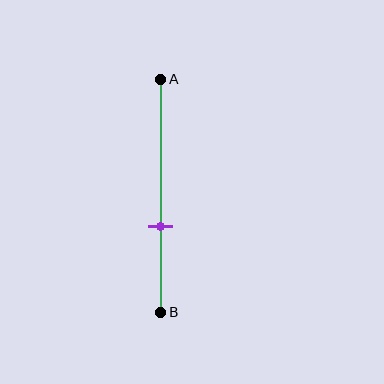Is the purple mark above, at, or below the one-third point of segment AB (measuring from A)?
The purple mark is below the one-third point of segment AB.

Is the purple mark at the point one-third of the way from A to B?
No, the mark is at about 65% from A, not at the 33% one-third point.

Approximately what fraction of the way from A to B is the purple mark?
The purple mark is approximately 65% of the way from A to B.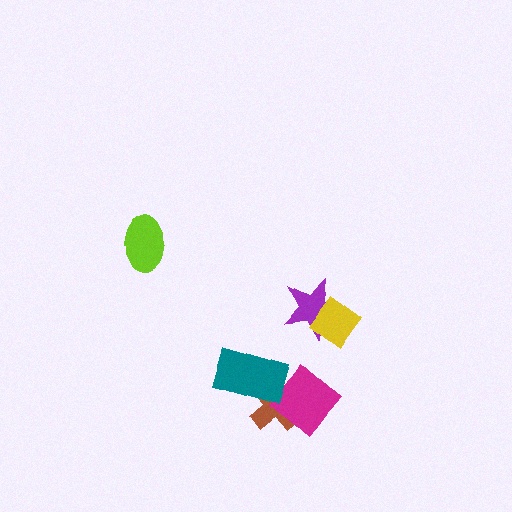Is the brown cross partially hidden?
Yes, it is partially covered by another shape.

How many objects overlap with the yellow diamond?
1 object overlaps with the yellow diamond.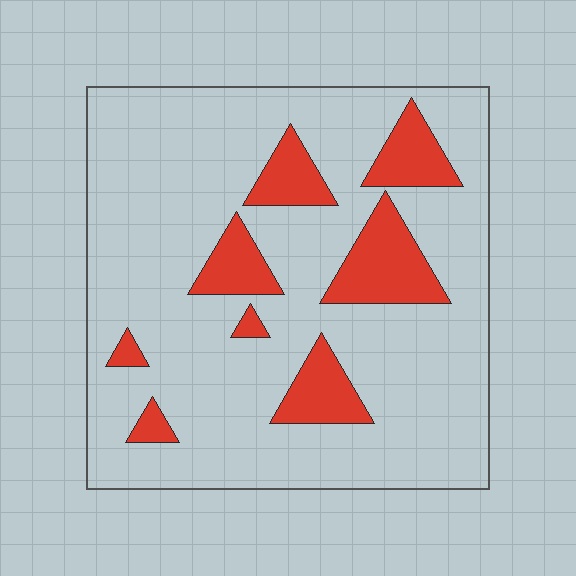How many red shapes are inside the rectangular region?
8.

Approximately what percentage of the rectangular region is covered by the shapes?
Approximately 15%.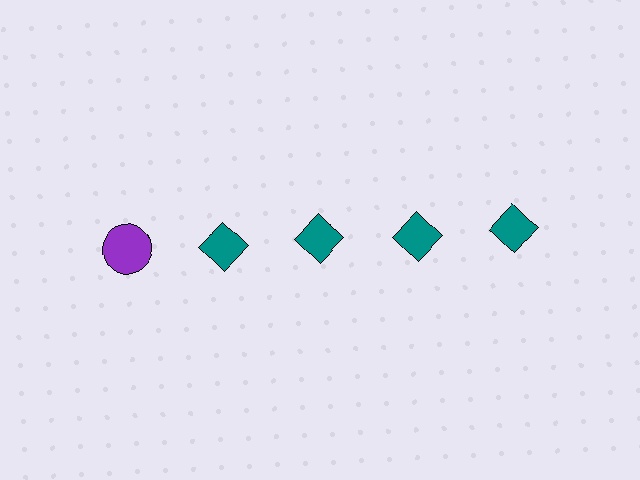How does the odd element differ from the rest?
It differs in both color (purple instead of teal) and shape (circle instead of diamond).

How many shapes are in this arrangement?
There are 5 shapes arranged in a grid pattern.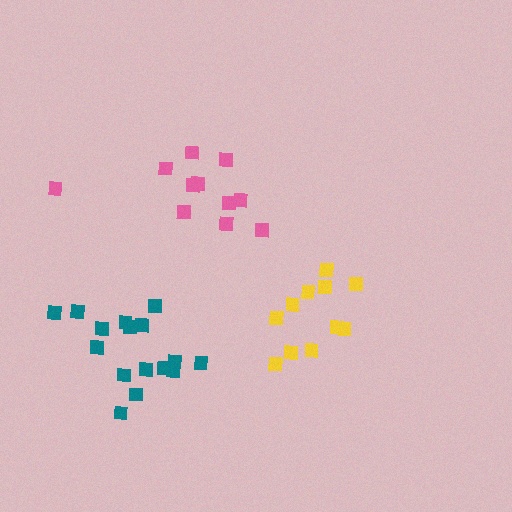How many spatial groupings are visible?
There are 3 spatial groupings.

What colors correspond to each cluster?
The clusters are colored: yellow, pink, teal.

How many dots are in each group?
Group 1: 11 dots, Group 2: 11 dots, Group 3: 16 dots (38 total).